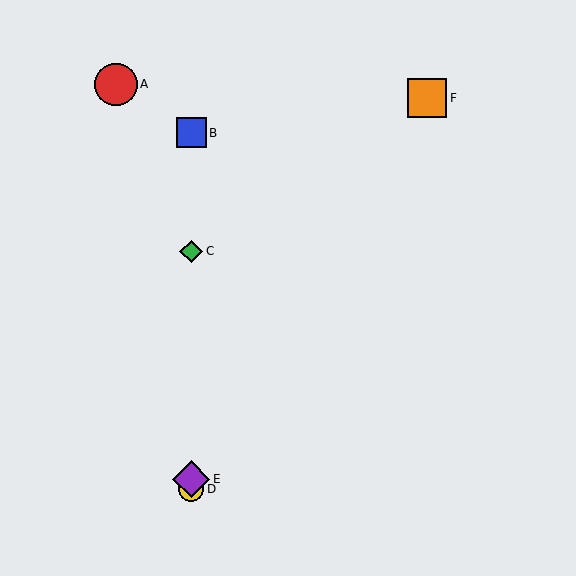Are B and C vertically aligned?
Yes, both are at x≈191.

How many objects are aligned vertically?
4 objects (B, C, D, E) are aligned vertically.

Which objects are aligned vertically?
Objects B, C, D, E are aligned vertically.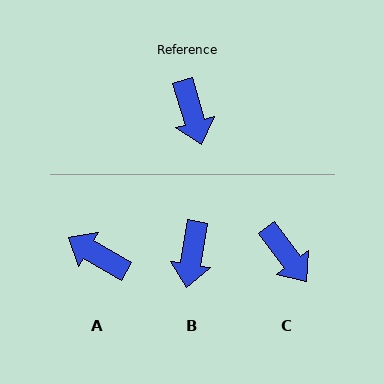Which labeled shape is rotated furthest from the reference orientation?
A, about 137 degrees away.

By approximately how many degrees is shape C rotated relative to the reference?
Approximately 21 degrees counter-clockwise.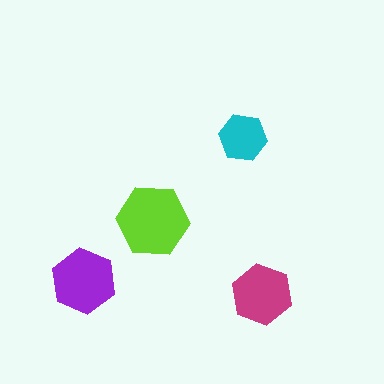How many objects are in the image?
There are 4 objects in the image.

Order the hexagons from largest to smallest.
the lime one, the purple one, the magenta one, the cyan one.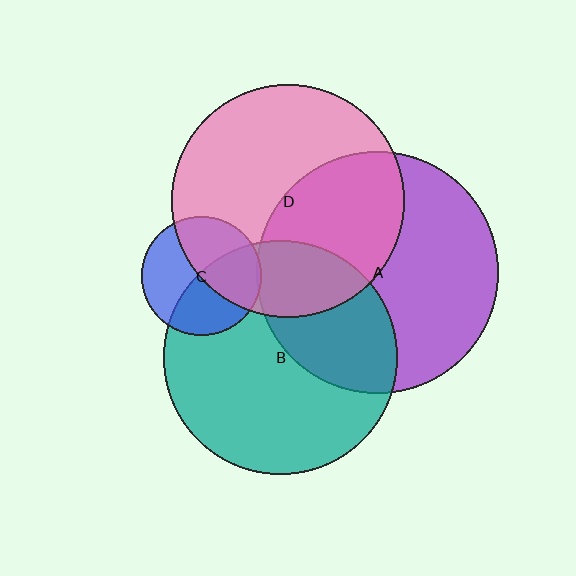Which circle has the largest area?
Circle A (purple).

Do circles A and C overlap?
Yes.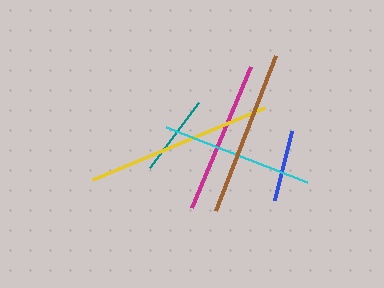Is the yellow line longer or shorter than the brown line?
The yellow line is longer than the brown line.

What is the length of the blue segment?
The blue segment is approximately 71 pixels long.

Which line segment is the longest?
The yellow line is the longest at approximately 187 pixels.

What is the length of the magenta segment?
The magenta segment is approximately 154 pixels long.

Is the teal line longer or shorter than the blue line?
The teal line is longer than the blue line.